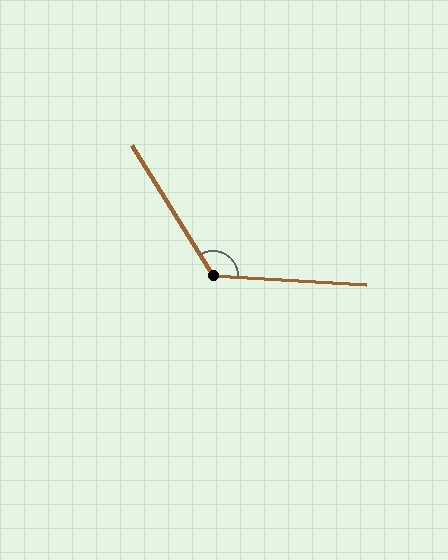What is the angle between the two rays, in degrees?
Approximately 125 degrees.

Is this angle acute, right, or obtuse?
It is obtuse.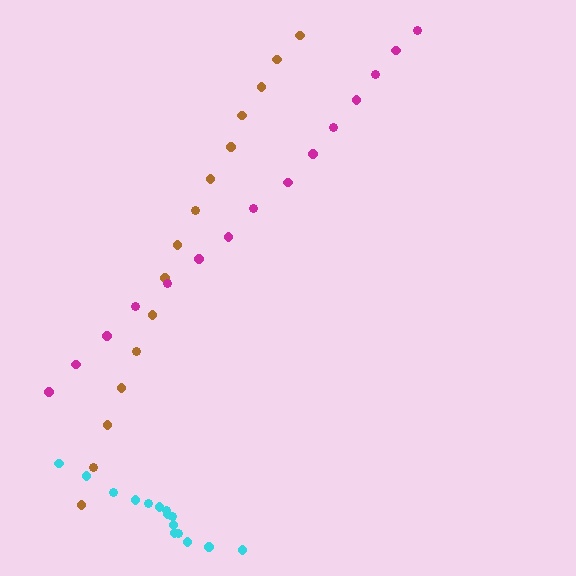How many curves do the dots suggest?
There are 3 distinct paths.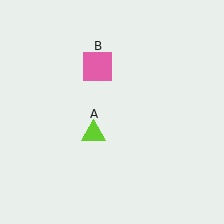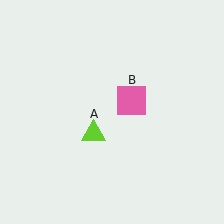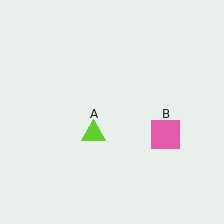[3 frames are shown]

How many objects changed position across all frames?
1 object changed position: pink square (object B).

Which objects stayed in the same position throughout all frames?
Lime triangle (object A) remained stationary.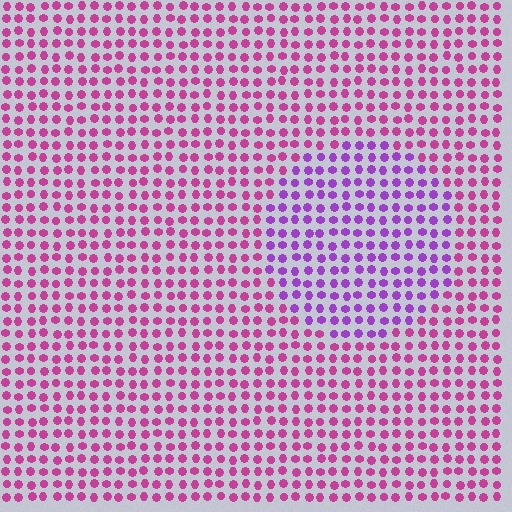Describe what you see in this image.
The image is filled with small magenta elements in a uniform arrangement. A circle-shaped region is visible where the elements are tinted to a slightly different hue, forming a subtle color boundary.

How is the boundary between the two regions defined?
The boundary is defined purely by a slight shift in hue (about 38 degrees). Spacing, size, and orientation are identical on both sides.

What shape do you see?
I see a circle.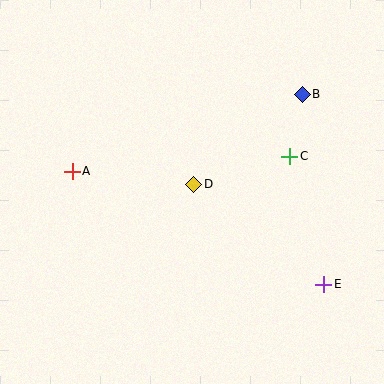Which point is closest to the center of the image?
Point D at (194, 184) is closest to the center.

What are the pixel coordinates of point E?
Point E is at (324, 284).